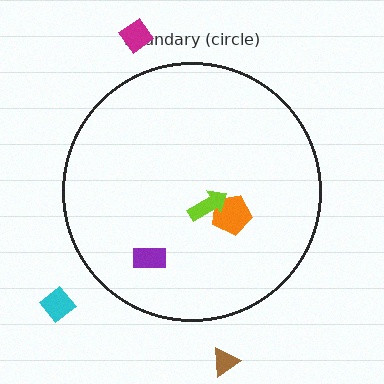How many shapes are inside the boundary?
3 inside, 3 outside.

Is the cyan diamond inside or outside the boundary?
Outside.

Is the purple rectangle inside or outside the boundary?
Inside.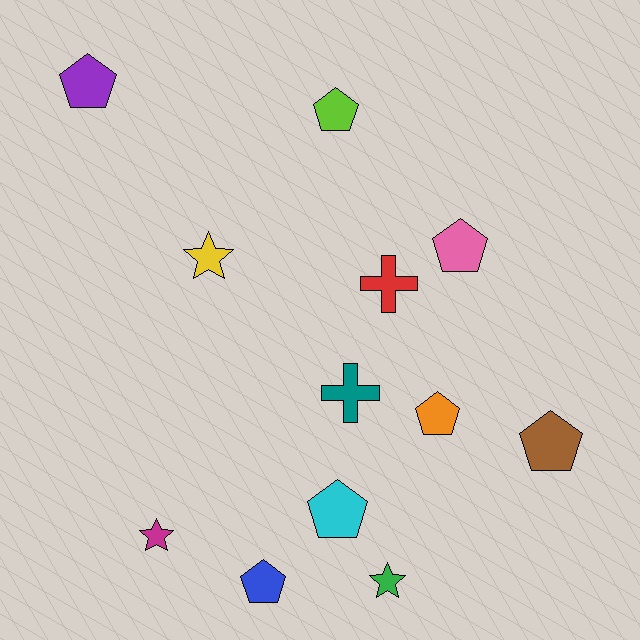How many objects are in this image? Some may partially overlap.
There are 12 objects.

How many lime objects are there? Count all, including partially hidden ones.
There is 1 lime object.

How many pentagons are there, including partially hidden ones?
There are 7 pentagons.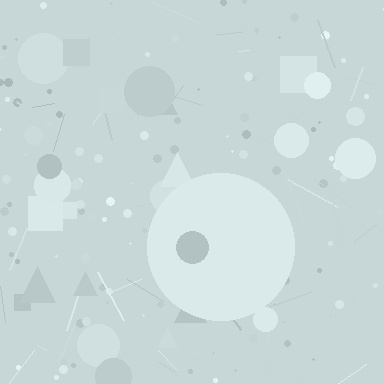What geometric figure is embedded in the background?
A circle is embedded in the background.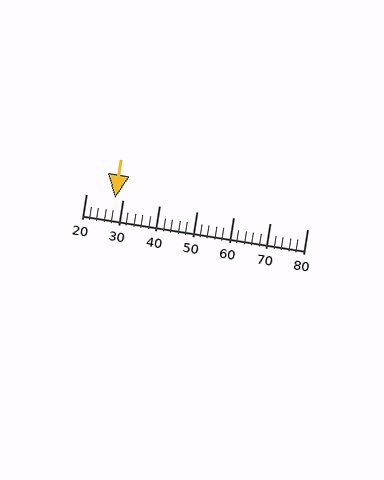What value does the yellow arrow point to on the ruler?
The yellow arrow points to approximately 28.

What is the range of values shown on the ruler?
The ruler shows values from 20 to 80.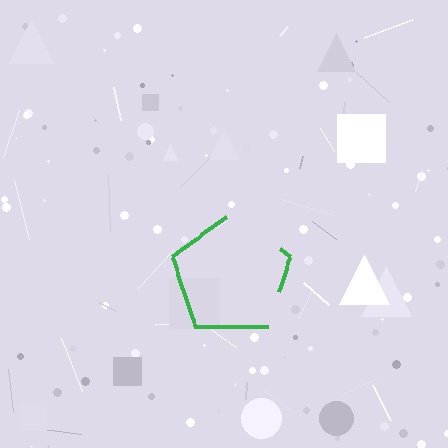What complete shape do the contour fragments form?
The contour fragments form a pentagon.